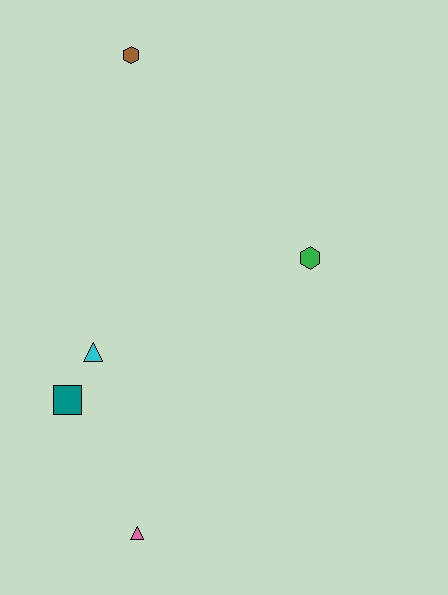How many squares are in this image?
There is 1 square.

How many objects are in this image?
There are 5 objects.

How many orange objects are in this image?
There are no orange objects.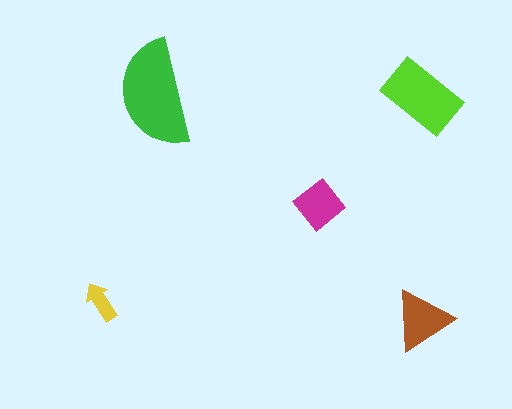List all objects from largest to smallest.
The green semicircle, the lime rectangle, the brown triangle, the magenta diamond, the yellow arrow.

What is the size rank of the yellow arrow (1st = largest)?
5th.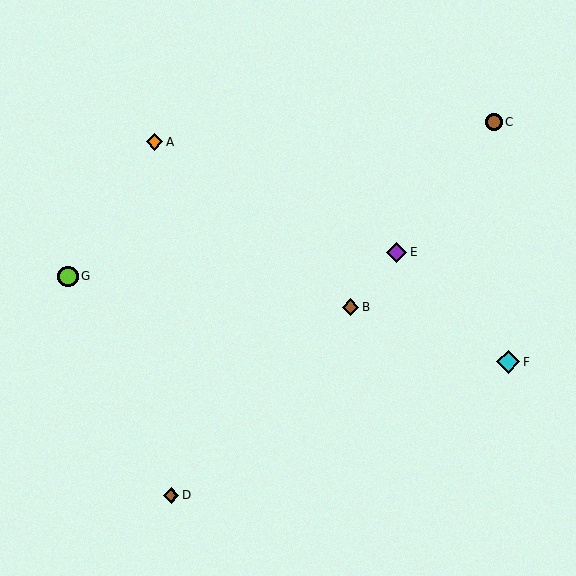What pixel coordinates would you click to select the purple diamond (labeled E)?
Click at (397, 252) to select the purple diamond E.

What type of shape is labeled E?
Shape E is a purple diamond.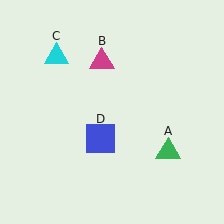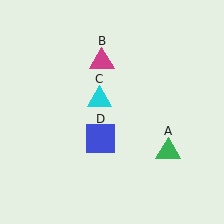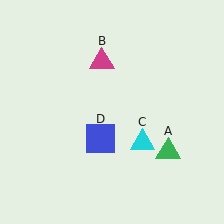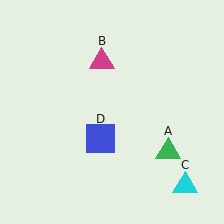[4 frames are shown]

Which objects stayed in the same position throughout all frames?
Green triangle (object A) and magenta triangle (object B) and blue square (object D) remained stationary.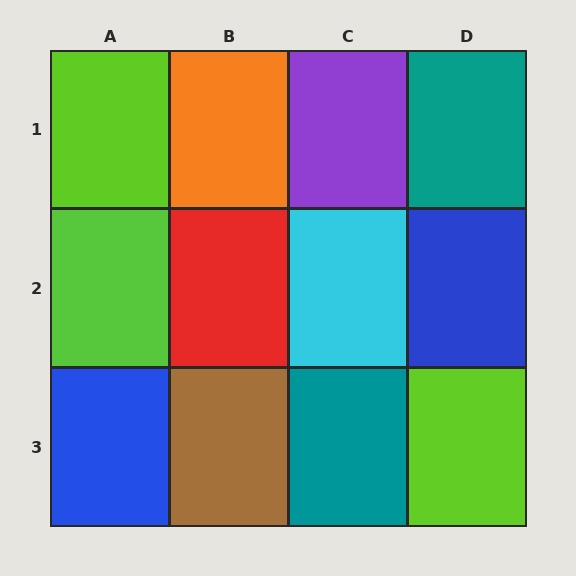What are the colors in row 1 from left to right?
Lime, orange, purple, teal.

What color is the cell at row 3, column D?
Lime.